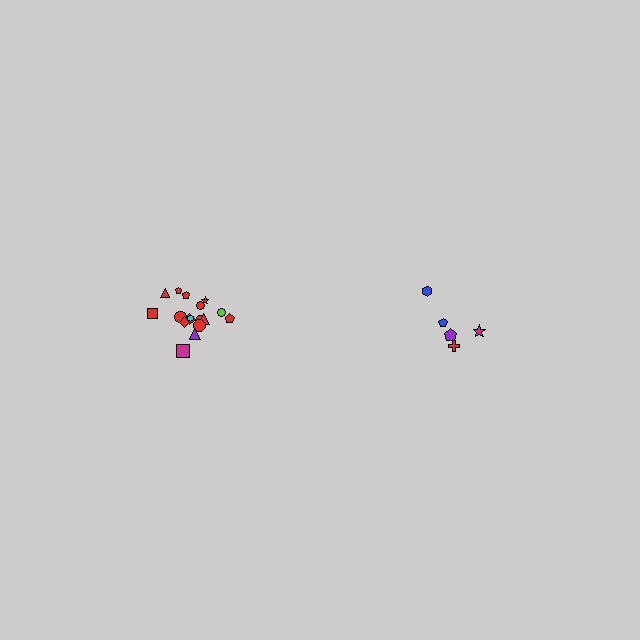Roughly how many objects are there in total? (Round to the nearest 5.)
Roughly 25 objects in total.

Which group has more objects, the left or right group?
The left group.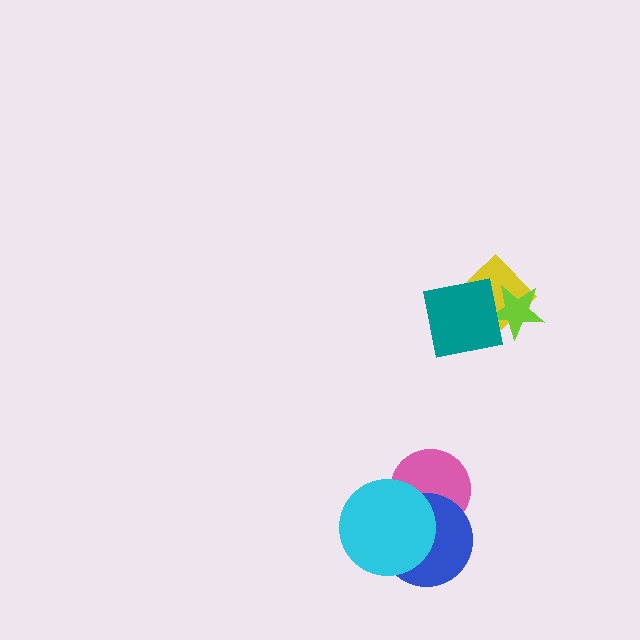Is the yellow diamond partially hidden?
Yes, it is partially covered by another shape.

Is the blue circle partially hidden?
Yes, it is partially covered by another shape.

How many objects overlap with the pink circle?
2 objects overlap with the pink circle.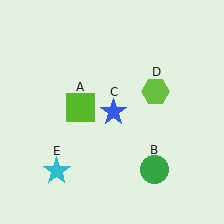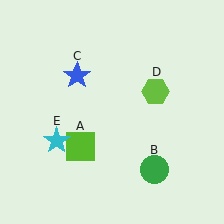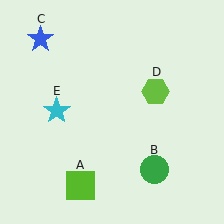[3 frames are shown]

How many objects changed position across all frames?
3 objects changed position: lime square (object A), blue star (object C), cyan star (object E).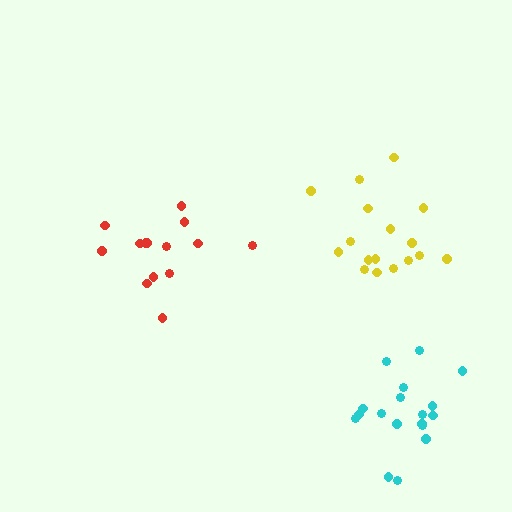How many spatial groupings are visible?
There are 3 spatial groupings.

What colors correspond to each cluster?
The clusters are colored: yellow, cyan, red.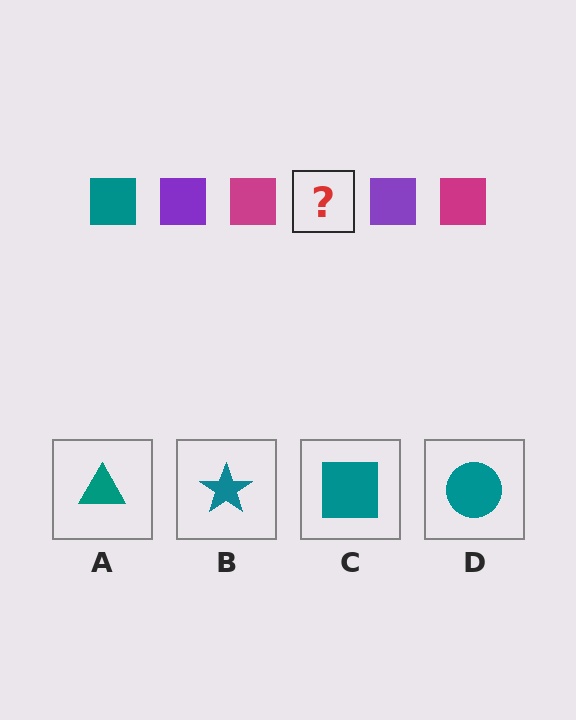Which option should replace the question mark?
Option C.